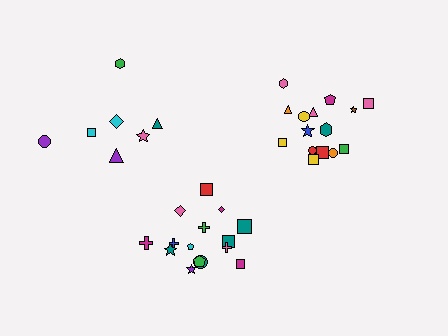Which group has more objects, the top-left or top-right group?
The top-right group.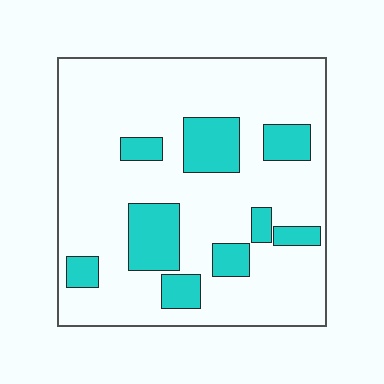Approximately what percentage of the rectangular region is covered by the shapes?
Approximately 20%.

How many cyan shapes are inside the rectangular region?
9.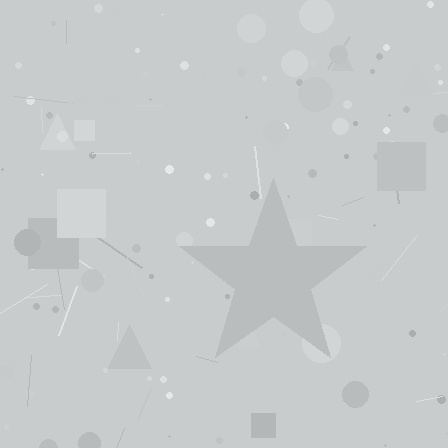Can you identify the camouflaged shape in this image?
The camouflaged shape is a star.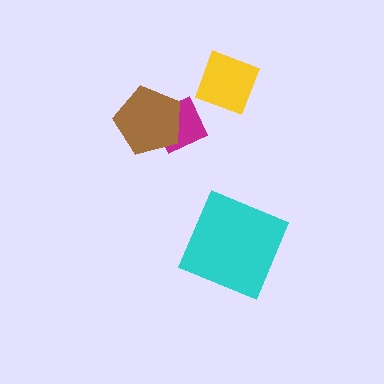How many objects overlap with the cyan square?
0 objects overlap with the cyan square.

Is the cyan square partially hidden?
No, no other shape covers it.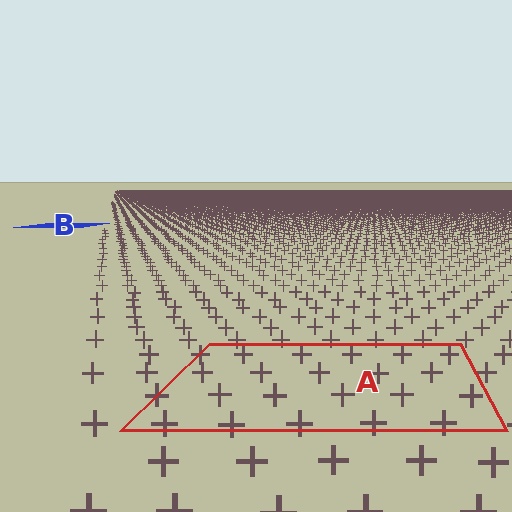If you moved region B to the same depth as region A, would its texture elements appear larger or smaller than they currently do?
They would appear larger. At a closer depth, the same texture elements are projected at a bigger on-screen size.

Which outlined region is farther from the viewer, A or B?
Region B is farther from the viewer — the texture elements inside it appear smaller and more densely packed.